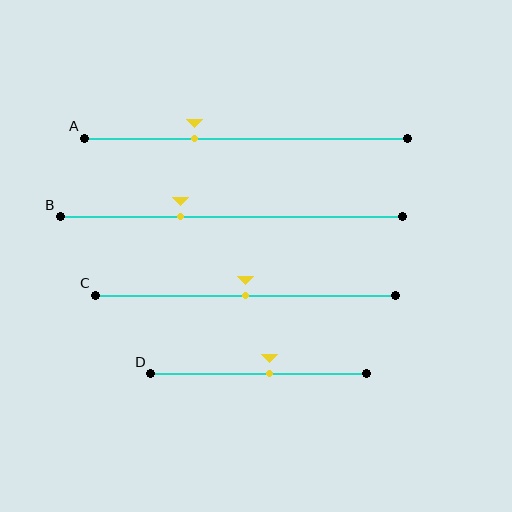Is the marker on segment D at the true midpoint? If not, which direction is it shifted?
No, the marker on segment D is shifted to the right by about 5% of the segment length.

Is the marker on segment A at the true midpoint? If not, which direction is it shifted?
No, the marker on segment A is shifted to the left by about 16% of the segment length.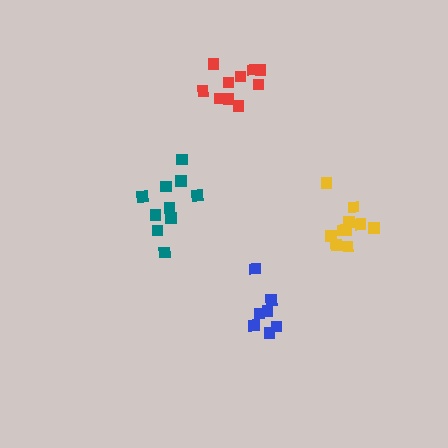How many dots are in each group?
Group 1: 10 dots, Group 2: 10 dots, Group 3: 7 dots, Group 4: 10 dots (37 total).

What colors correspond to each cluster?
The clusters are colored: teal, red, blue, yellow.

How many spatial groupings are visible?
There are 4 spatial groupings.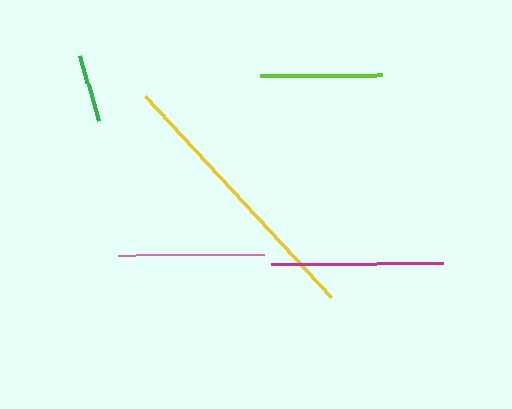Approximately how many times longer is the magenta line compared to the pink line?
The magenta line is approximately 1.2 times the length of the pink line.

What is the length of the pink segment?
The pink segment is approximately 145 pixels long.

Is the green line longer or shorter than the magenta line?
The magenta line is longer than the green line.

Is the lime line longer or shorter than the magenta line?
The magenta line is longer than the lime line.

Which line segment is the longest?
The yellow line is the longest at approximately 274 pixels.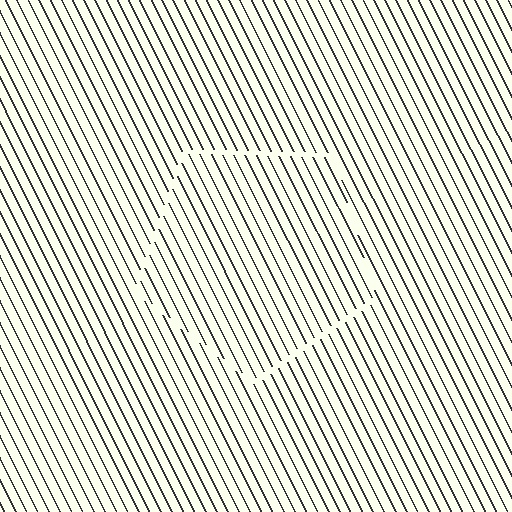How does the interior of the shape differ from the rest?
The interior of the shape contains the same grating, shifted by half a period — the contour is defined by the phase discontinuity where line-ends from the inner and outer gratings abut.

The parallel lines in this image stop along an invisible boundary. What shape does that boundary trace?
An illusory pentagon. The interior of the shape contains the same grating, shifted by half a period — the contour is defined by the phase discontinuity where line-ends from the inner and outer gratings abut.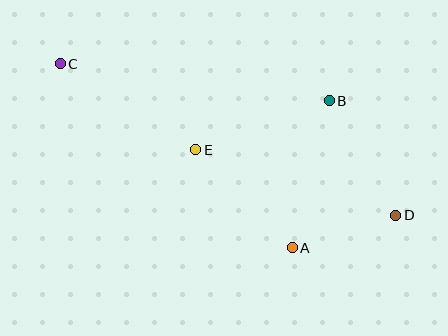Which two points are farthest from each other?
Points C and D are farthest from each other.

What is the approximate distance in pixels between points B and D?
The distance between B and D is approximately 133 pixels.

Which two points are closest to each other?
Points A and D are closest to each other.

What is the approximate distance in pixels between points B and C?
The distance between B and C is approximately 271 pixels.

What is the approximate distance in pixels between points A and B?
The distance between A and B is approximately 152 pixels.